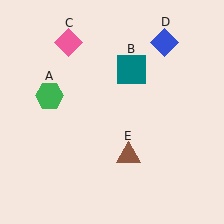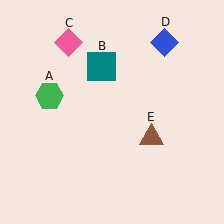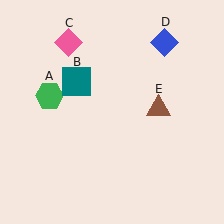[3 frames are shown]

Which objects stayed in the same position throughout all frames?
Green hexagon (object A) and pink diamond (object C) and blue diamond (object D) remained stationary.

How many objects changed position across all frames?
2 objects changed position: teal square (object B), brown triangle (object E).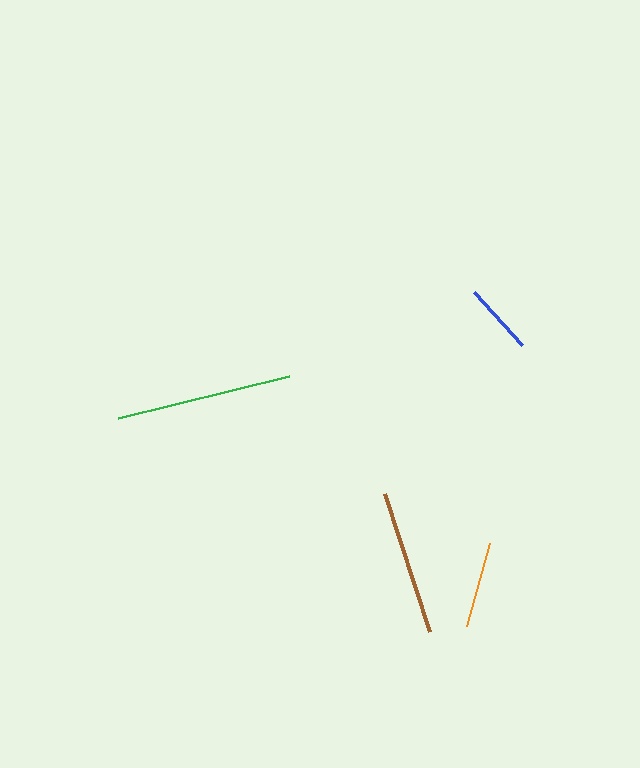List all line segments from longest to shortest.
From longest to shortest: green, brown, orange, blue.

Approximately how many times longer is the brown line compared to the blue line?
The brown line is approximately 2.0 times the length of the blue line.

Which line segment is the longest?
The green line is the longest at approximately 176 pixels.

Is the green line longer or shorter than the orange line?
The green line is longer than the orange line.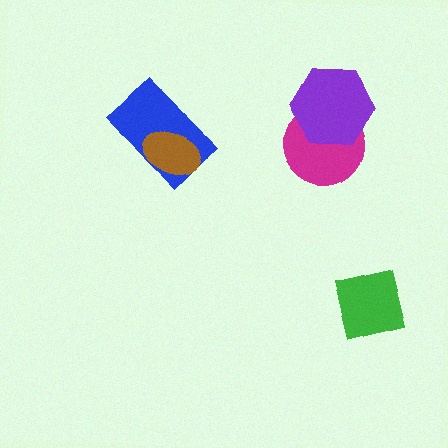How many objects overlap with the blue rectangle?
1 object overlaps with the blue rectangle.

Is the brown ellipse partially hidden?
No, no other shape covers it.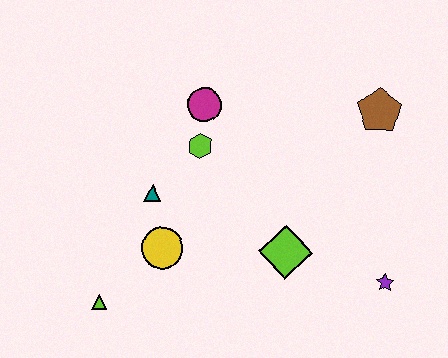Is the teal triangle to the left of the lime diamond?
Yes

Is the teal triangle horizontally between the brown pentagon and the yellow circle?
No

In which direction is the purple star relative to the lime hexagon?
The purple star is to the right of the lime hexagon.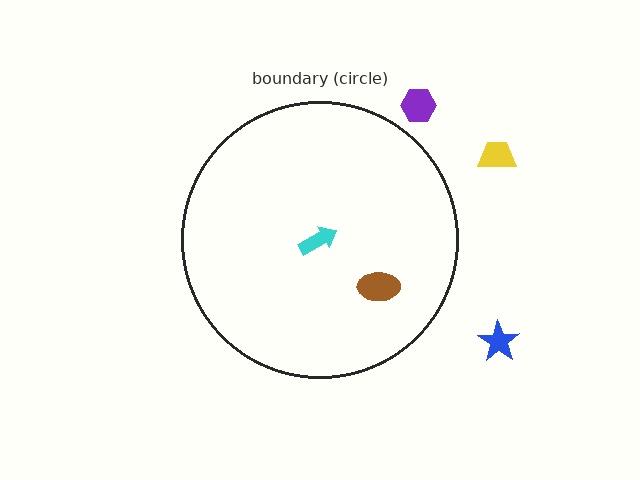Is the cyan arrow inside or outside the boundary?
Inside.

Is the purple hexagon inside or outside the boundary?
Outside.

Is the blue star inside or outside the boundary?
Outside.